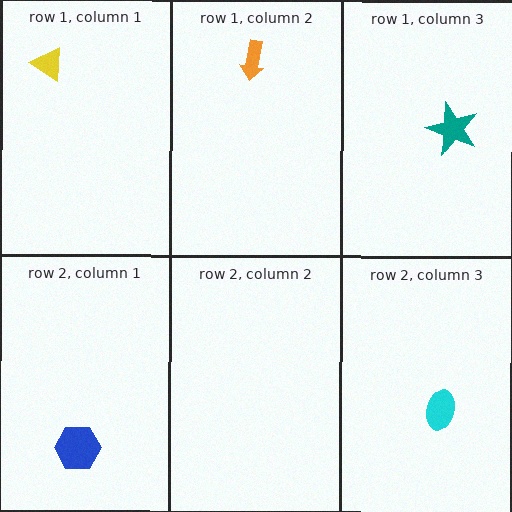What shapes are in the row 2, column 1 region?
The blue hexagon.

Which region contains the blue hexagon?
The row 2, column 1 region.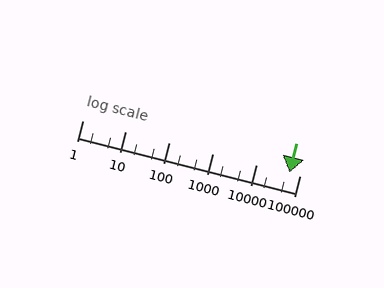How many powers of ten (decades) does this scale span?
The scale spans 5 decades, from 1 to 100000.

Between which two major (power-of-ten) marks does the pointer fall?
The pointer is between 10000 and 100000.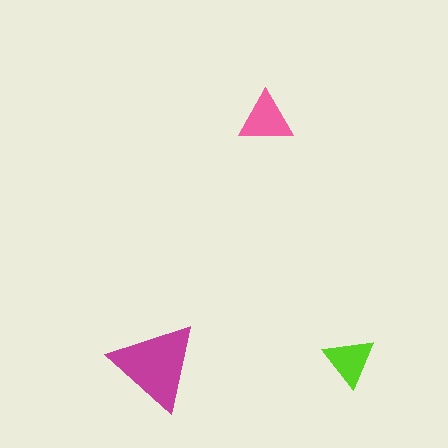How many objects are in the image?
There are 3 objects in the image.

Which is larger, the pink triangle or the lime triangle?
The pink one.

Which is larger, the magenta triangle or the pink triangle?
The magenta one.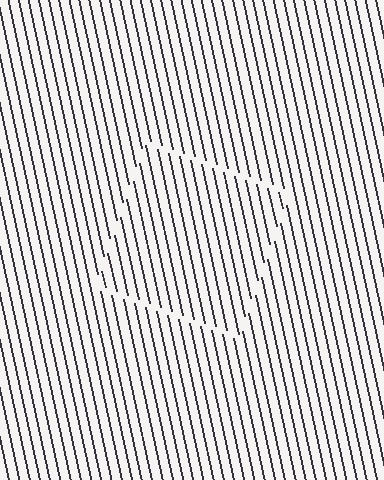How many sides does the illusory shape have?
4 sides — the line-ends trace a square.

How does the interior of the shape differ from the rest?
The interior of the shape contains the same grating, shifted by half a period — the contour is defined by the phase discontinuity where line-ends from the inner and outer gratings abut.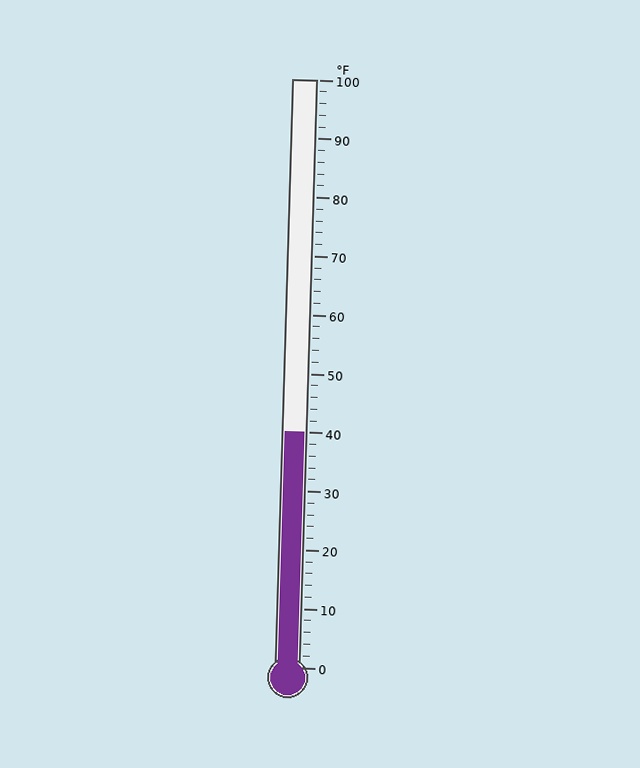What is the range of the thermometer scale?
The thermometer scale ranges from 0°F to 100°F.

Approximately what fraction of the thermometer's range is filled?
The thermometer is filled to approximately 40% of its range.